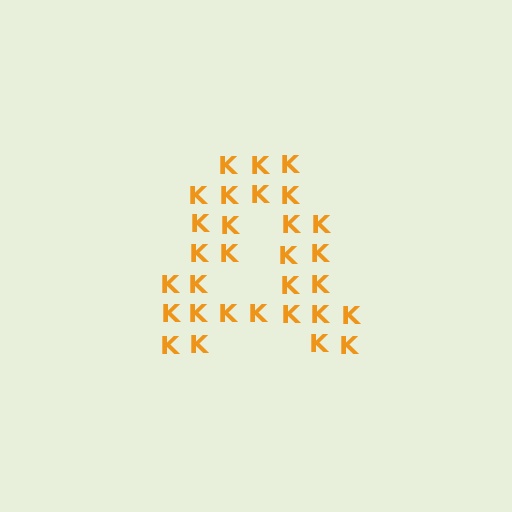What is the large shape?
The large shape is the letter A.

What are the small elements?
The small elements are letter K's.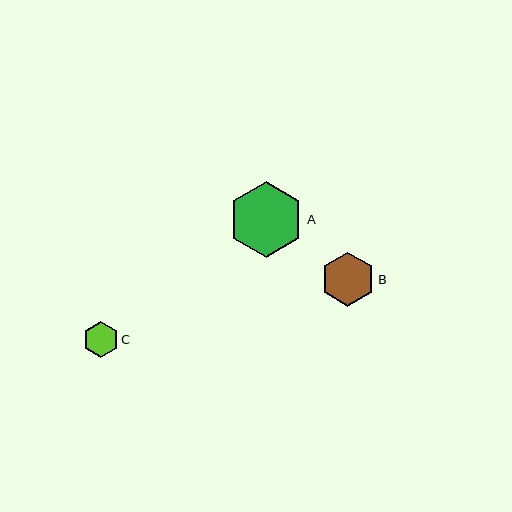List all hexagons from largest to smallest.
From largest to smallest: A, B, C.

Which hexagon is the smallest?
Hexagon C is the smallest with a size of approximately 36 pixels.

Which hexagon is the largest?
Hexagon A is the largest with a size of approximately 76 pixels.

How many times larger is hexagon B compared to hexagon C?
Hexagon B is approximately 1.5 times the size of hexagon C.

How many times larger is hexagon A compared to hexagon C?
Hexagon A is approximately 2.1 times the size of hexagon C.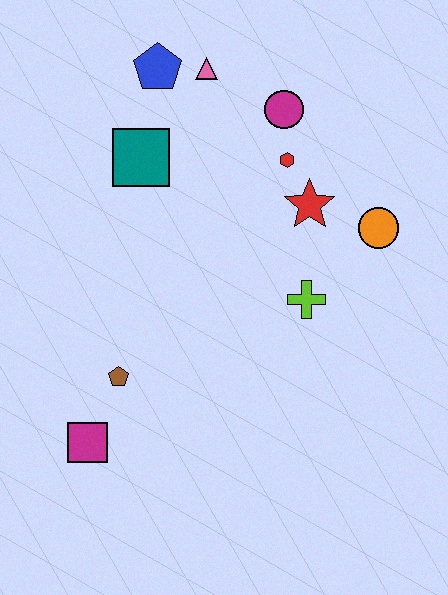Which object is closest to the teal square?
The blue pentagon is closest to the teal square.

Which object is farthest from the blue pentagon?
The magenta square is farthest from the blue pentagon.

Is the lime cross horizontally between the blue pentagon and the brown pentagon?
No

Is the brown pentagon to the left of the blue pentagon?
Yes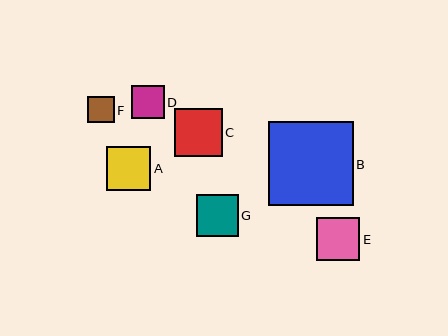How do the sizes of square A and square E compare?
Square A and square E are approximately the same size.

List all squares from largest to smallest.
From largest to smallest: B, C, A, E, G, D, F.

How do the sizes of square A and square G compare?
Square A and square G are approximately the same size.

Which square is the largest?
Square B is the largest with a size of approximately 84 pixels.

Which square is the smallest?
Square F is the smallest with a size of approximately 27 pixels.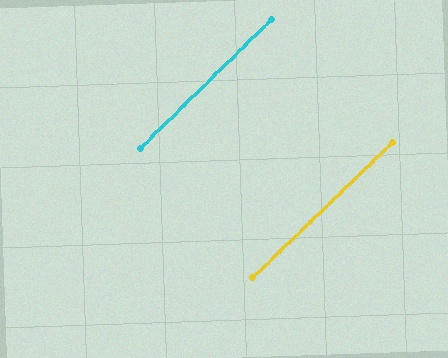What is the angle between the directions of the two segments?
Approximately 0 degrees.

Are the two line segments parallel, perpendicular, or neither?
Parallel — their directions differ by only 0.2°.